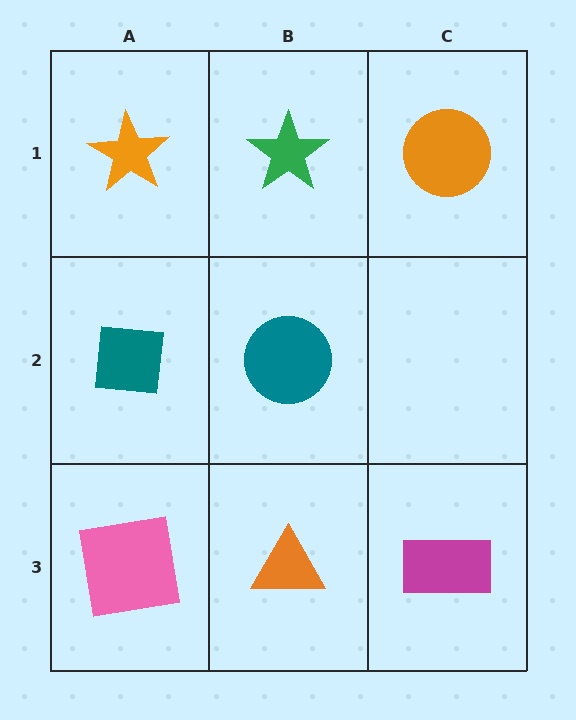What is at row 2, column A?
A teal square.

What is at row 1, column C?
An orange circle.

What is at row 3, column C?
A magenta rectangle.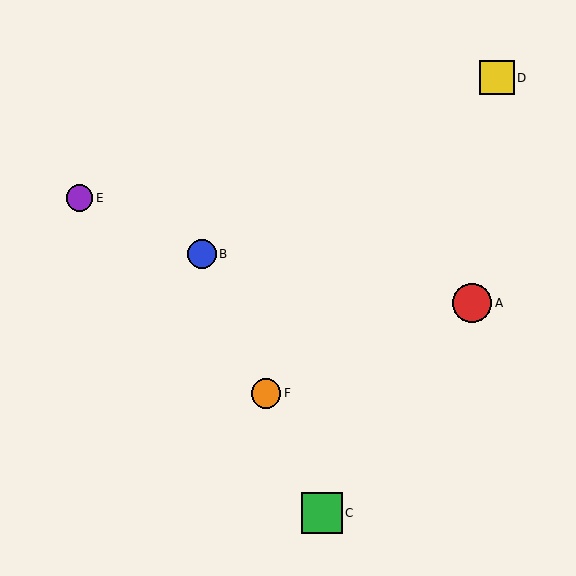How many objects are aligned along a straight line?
3 objects (B, C, F) are aligned along a straight line.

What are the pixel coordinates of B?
Object B is at (202, 254).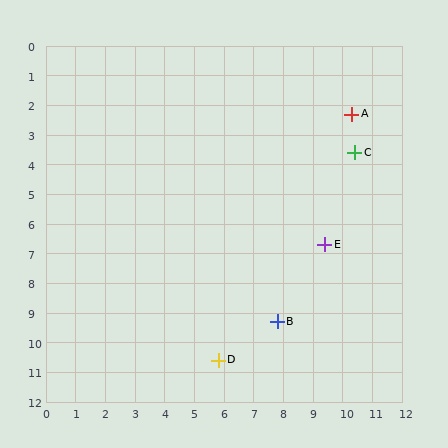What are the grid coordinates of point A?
Point A is at approximately (10.3, 2.3).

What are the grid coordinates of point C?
Point C is at approximately (10.4, 3.6).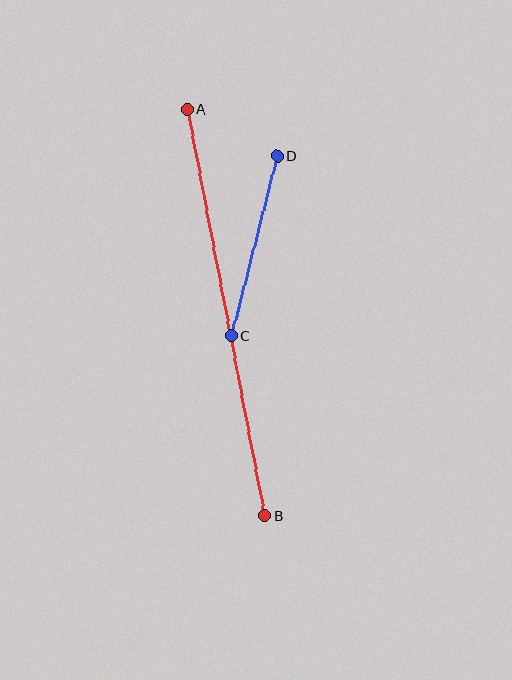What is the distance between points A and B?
The distance is approximately 414 pixels.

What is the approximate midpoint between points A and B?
The midpoint is at approximately (226, 312) pixels.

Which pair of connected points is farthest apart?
Points A and B are farthest apart.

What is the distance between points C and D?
The distance is approximately 186 pixels.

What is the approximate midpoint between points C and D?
The midpoint is at approximately (254, 246) pixels.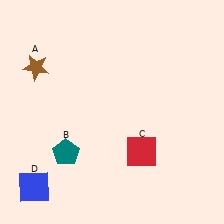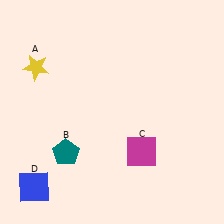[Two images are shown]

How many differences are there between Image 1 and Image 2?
There are 2 differences between the two images.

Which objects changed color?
A changed from brown to yellow. C changed from red to magenta.